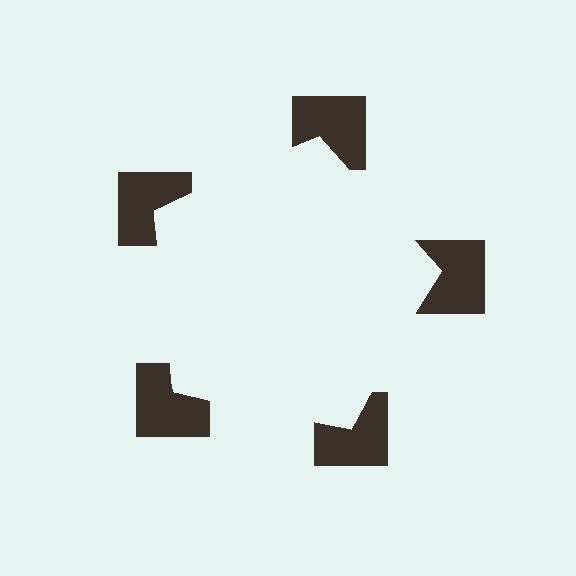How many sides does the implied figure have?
5 sides.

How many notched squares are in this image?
There are 5 — one at each vertex of the illusory pentagon.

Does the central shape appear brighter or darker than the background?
It typically appears slightly brighter than the background, even though no actual brightness change is drawn.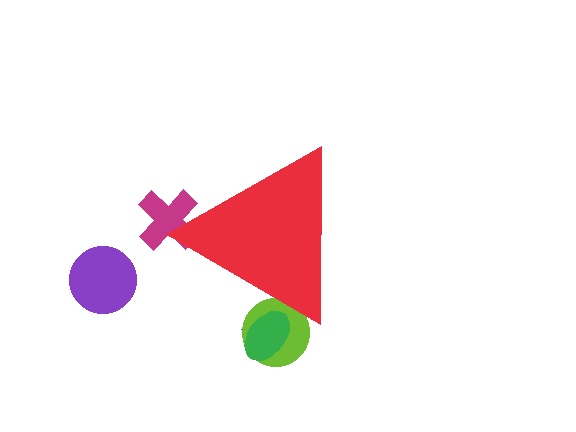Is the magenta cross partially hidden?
Yes, the magenta cross is partially hidden behind the red triangle.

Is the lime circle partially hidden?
Yes, the lime circle is partially hidden behind the red triangle.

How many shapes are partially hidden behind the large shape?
4 shapes are partially hidden.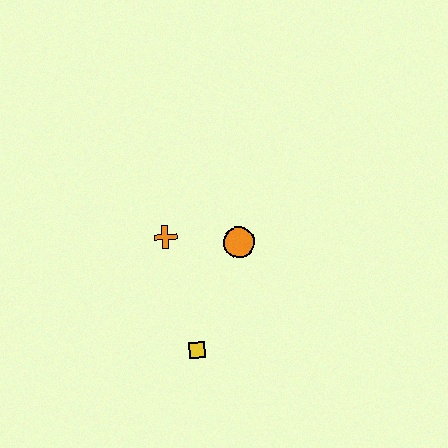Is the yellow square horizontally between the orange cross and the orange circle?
Yes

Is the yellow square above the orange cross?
No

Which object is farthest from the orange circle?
The yellow square is farthest from the orange circle.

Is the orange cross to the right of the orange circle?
No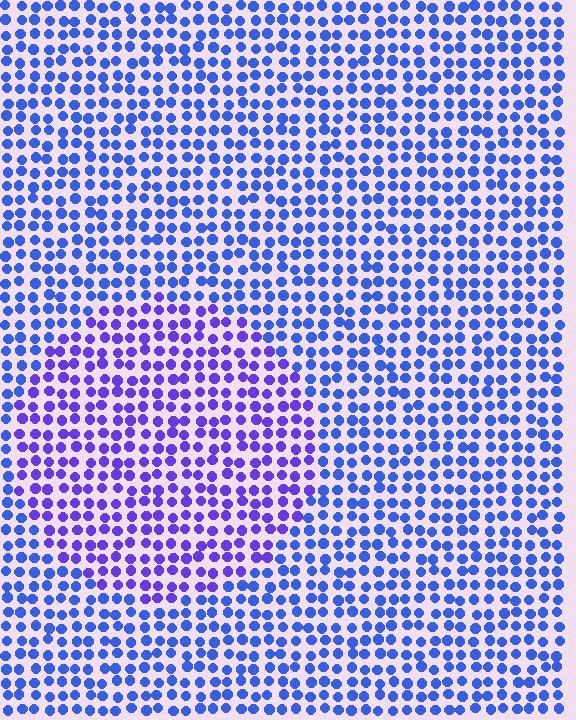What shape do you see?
I see a circle.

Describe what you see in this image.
The image is filled with small blue elements in a uniform arrangement. A circle-shaped region is visible where the elements are tinted to a slightly different hue, forming a subtle color boundary.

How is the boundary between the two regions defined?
The boundary is defined purely by a slight shift in hue (about 31 degrees). Spacing, size, and orientation are identical on both sides.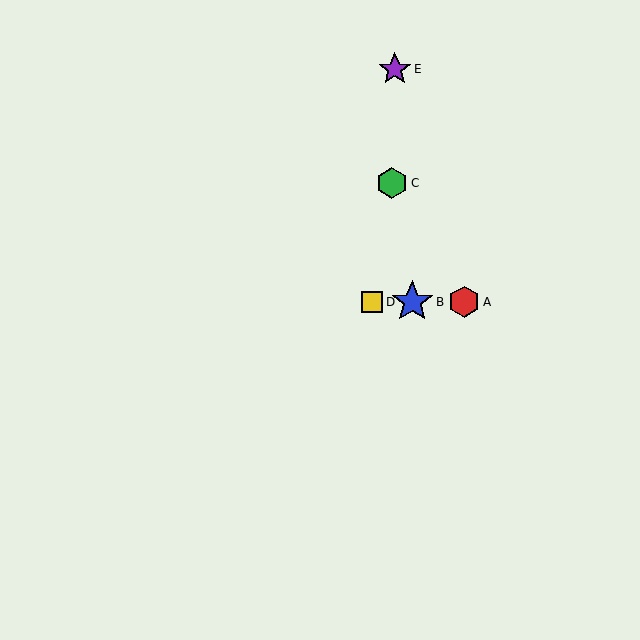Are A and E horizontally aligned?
No, A is at y≈302 and E is at y≈69.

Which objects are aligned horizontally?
Objects A, B, D are aligned horizontally.